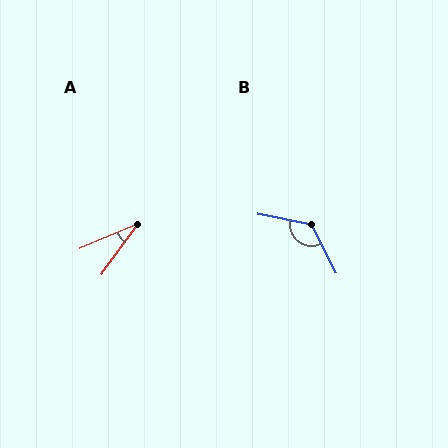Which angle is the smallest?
A, at approximately 31 degrees.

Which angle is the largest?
B, at approximately 128 degrees.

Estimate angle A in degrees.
Approximately 31 degrees.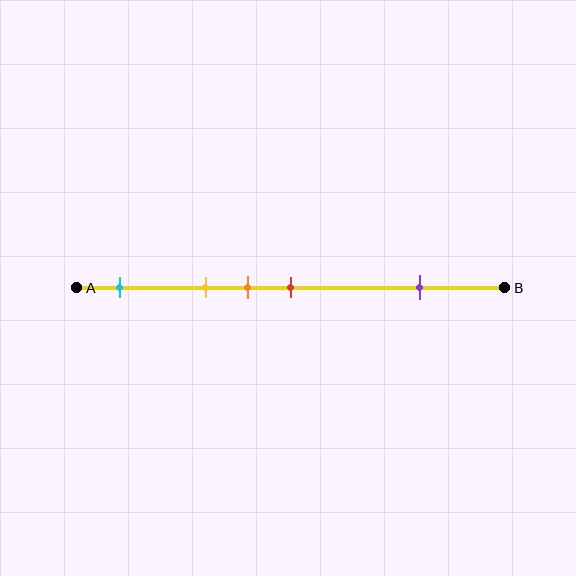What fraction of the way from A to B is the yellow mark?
The yellow mark is approximately 30% (0.3) of the way from A to B.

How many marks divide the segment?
There are 5 marks dividing the segment.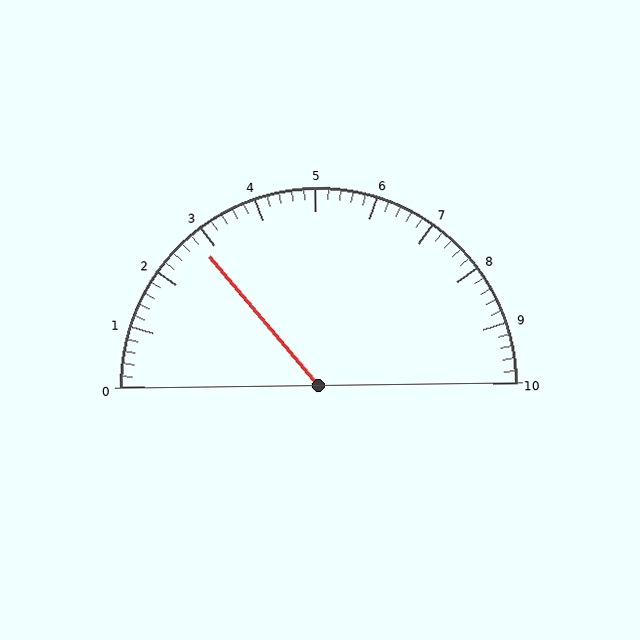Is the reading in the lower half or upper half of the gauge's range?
The reading is in the lower half of the range (0 to 10).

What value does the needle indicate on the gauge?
The needle indicates approximately 2.8.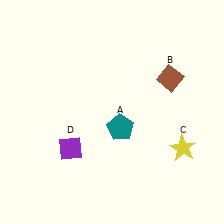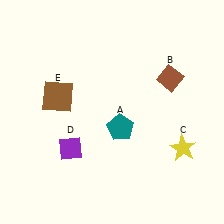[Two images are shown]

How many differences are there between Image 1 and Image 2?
There is 1 difference between the two images.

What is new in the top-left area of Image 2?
A brown square (E) was added in the top-left area of Image 2.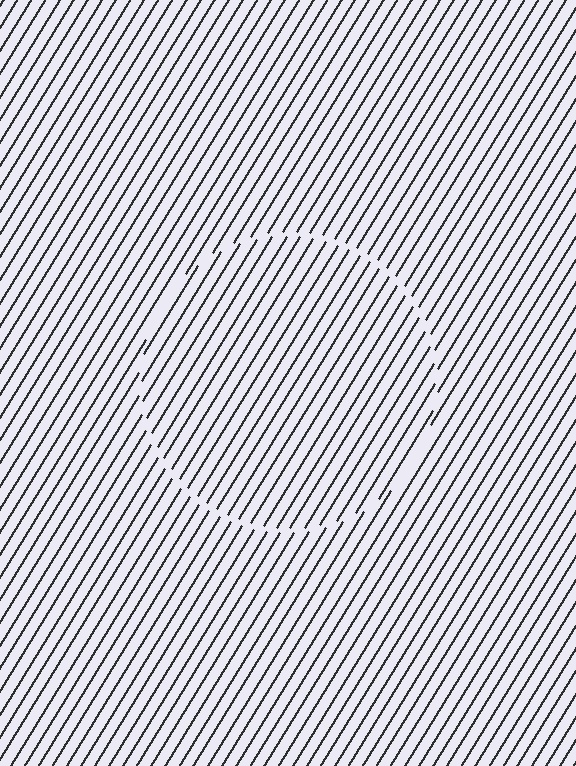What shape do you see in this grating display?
An illusory circle. The interior of the shape contains the same grating, shifted by half a period — the contour is defined by the phase discontinuity where line-ends from the inner and outer gratings abut.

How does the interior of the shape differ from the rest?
The interior of the shape contains the same grating, shifted by half a period — the contour is defined by the phase discontinuity where line-ends from the inner and outer gratings abut.